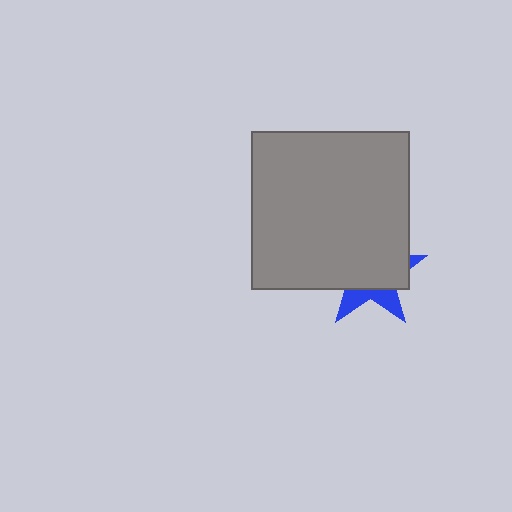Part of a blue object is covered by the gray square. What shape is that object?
It is a star.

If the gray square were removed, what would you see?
You would see the complete blue star.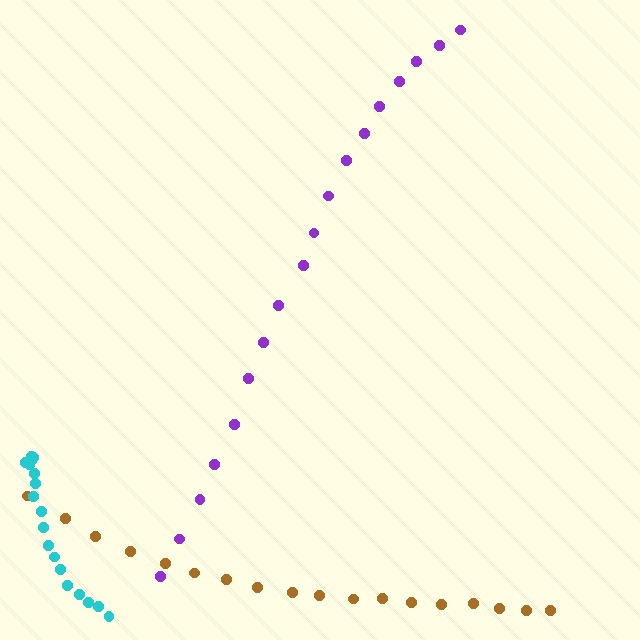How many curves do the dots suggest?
There are 3 distinct paths.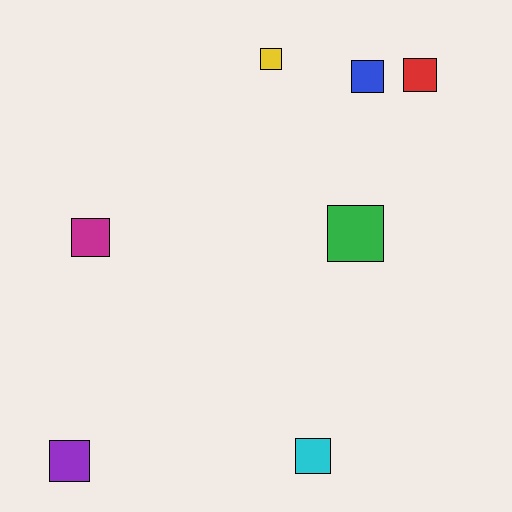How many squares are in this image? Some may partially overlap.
There are 7 squares.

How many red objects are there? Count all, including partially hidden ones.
There is 1 red object.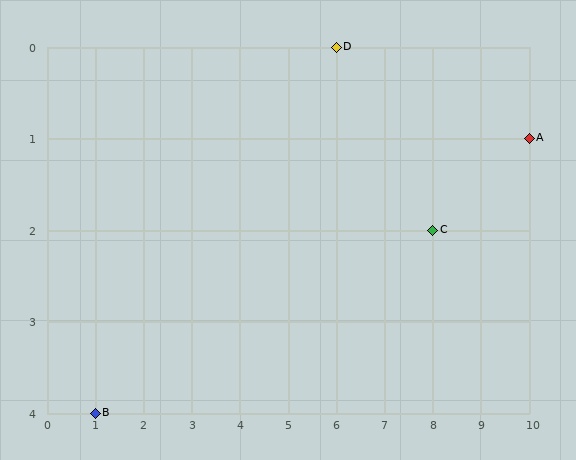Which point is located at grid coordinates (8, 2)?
Point C is at (8, 2).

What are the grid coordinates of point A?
Point A is at grid coordinates (10, 1).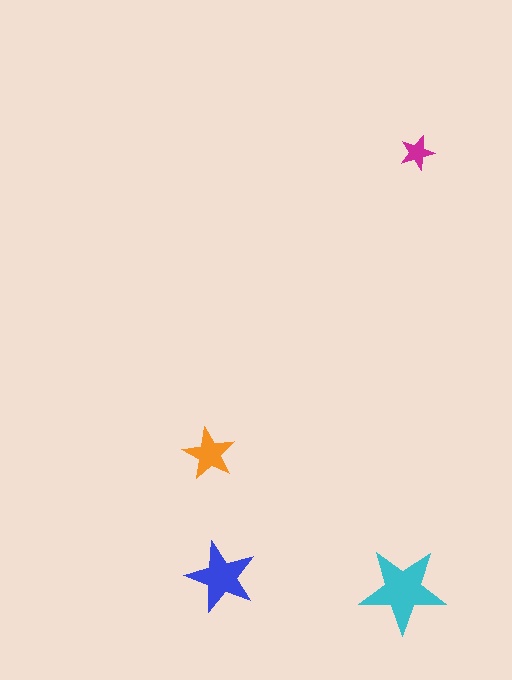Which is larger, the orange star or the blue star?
The blue one.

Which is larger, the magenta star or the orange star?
The orange one.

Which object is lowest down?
The cyan star is bottommost.